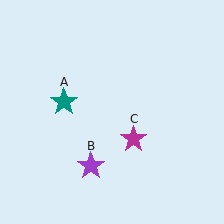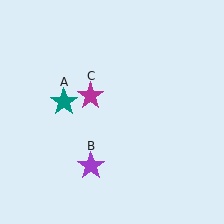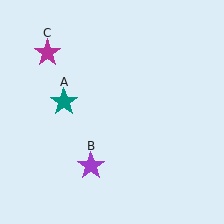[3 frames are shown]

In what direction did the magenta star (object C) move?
The magenta star (object C) moved up and to the left.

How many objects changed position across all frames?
1 object changed position: magenta star (object C).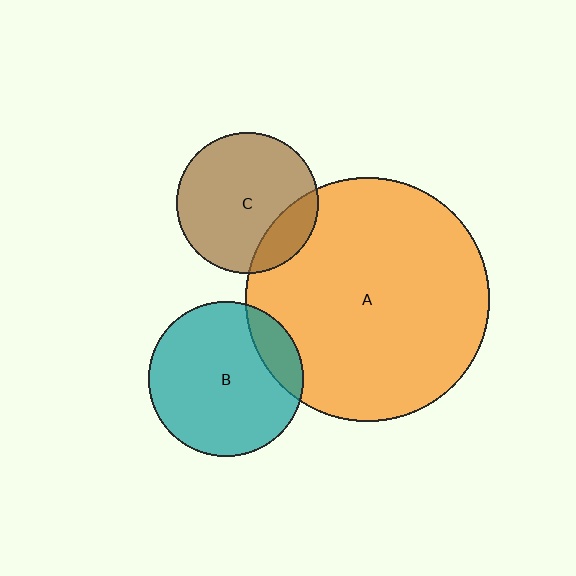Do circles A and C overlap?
Yes.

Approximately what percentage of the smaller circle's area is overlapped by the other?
Approximately 20%.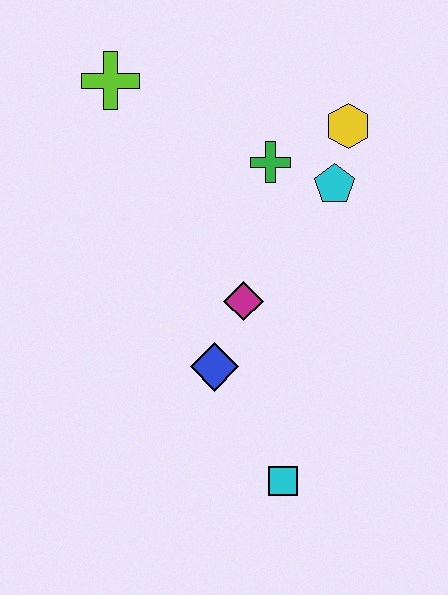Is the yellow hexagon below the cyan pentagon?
No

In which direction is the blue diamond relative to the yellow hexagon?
The blue diamond is below the yellow hexagon.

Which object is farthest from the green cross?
The cyan square is farthest from the green cross.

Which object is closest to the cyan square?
The blue diamond is closest to the cyan square.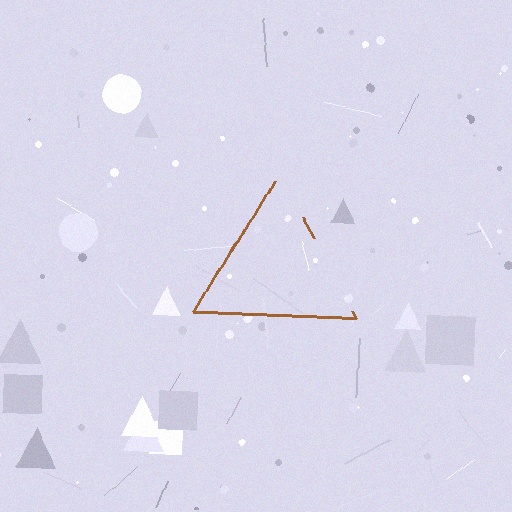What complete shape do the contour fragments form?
The contour fragments form a triangle.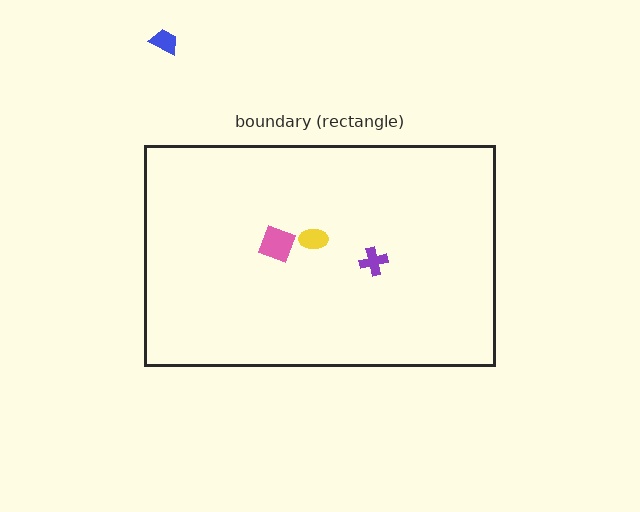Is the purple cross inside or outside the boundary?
Inside.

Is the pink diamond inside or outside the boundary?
Inside.